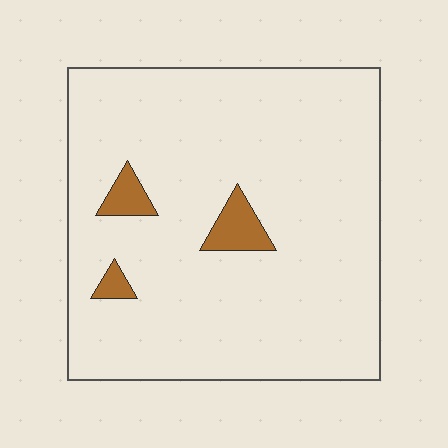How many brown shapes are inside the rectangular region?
3.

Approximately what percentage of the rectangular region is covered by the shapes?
Approximately 5%.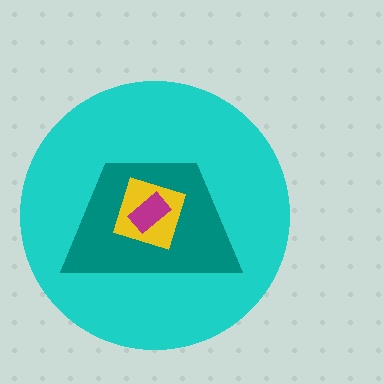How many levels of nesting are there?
4.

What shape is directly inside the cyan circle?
The teal trapezoid.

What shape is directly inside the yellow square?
The magenta rectangle.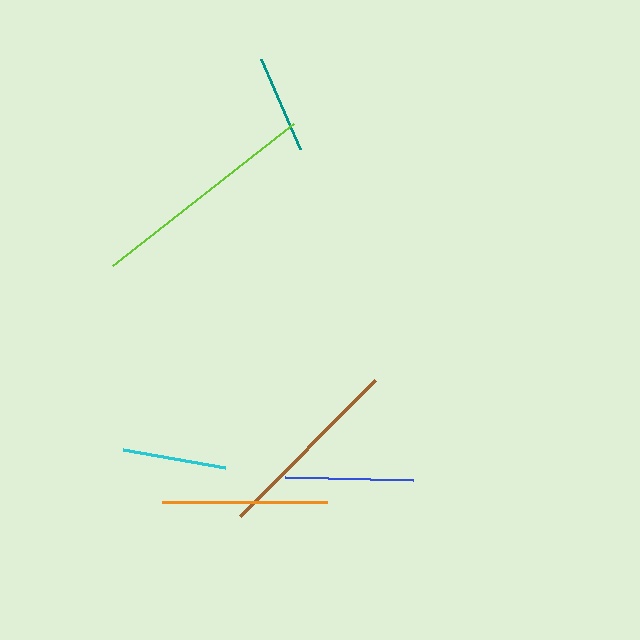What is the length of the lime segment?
The lime segment is approximately 231 pixels long.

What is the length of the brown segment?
The brown segment is approximately 191 pixels long.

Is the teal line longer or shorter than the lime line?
The lime line is longer than the teal line.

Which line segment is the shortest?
The teal line is the shortest at approximately 97 pixels.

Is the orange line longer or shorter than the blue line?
The orange line is longer than the blue line.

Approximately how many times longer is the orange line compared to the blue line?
The orange line is approximately 1.3 times the length of the blue line.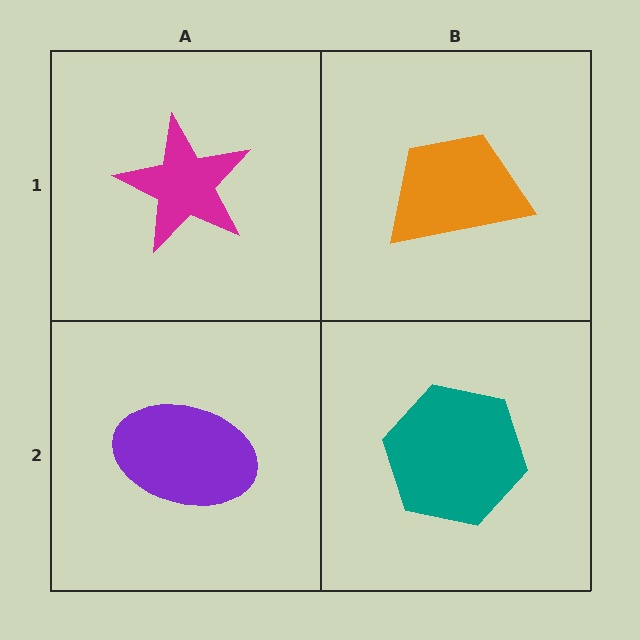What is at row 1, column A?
A magenta star.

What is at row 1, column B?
An orange trapezoid.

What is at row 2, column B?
A teal hexagon.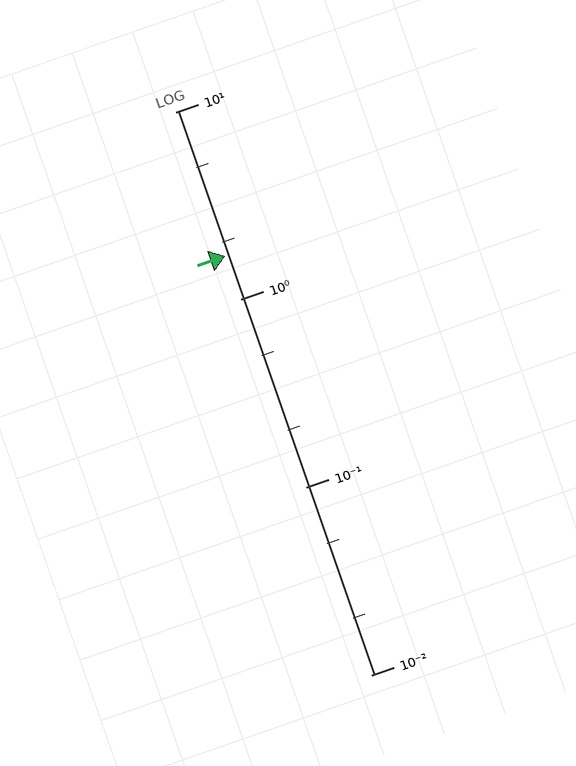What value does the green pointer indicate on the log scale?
The pointer indicates approximately 1.7.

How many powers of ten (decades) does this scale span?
The scale spans 3 decades, from 0.01 to 10.